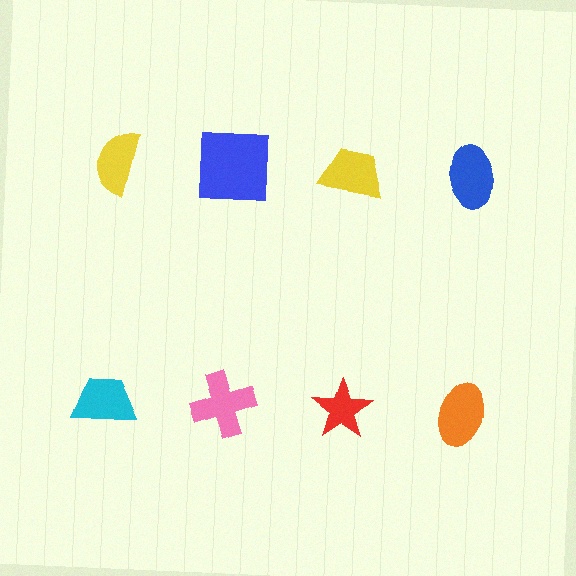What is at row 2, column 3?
A red star.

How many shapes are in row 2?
4 shapes.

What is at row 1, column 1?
A yellow semicircle.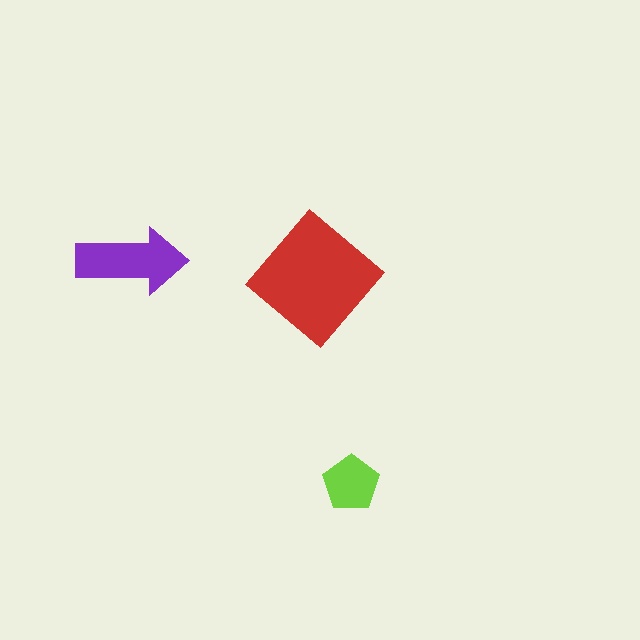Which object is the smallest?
The lime pentagon.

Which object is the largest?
The red diamond.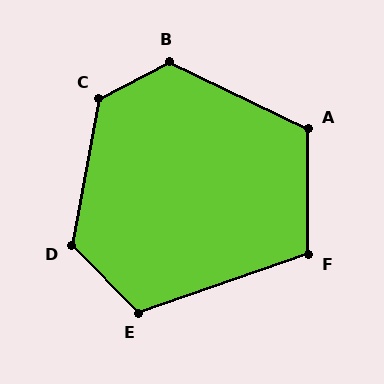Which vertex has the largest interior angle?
C, at approximately 128 degrees.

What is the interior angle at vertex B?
Approximately 127 degrees (obtuse).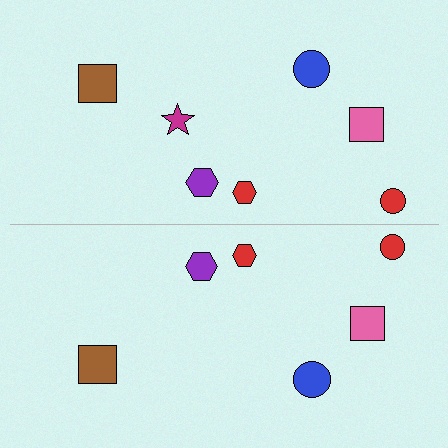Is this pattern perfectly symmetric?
No, the pattern is not perfectly symmetric. A magenta star is missing from the bottom side.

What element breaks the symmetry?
A magenta star is missing from the bottom side.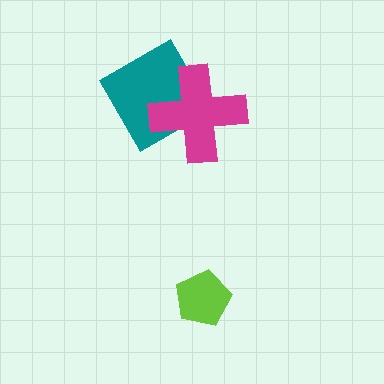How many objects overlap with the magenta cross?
1 object overlaps with the magenta cross.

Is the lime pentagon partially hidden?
No, no other shape covers it.